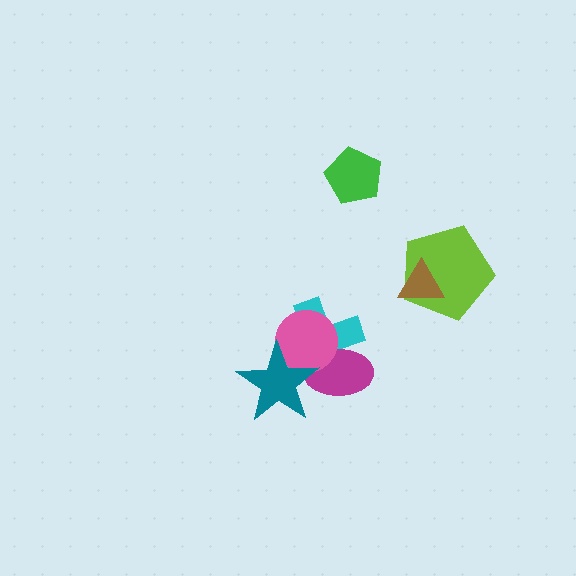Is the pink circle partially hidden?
Yes, it is partially covered by another shape.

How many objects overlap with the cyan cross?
3 objects overlap with the cyan cross.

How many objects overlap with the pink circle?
3 objects overlap with the pink circle.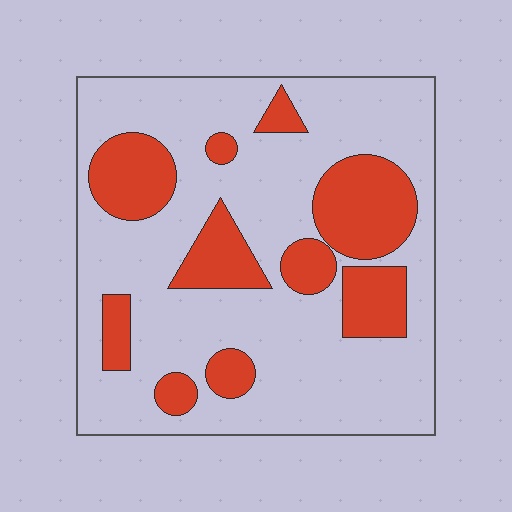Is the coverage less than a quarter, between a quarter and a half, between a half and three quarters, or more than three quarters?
Between a quarter and a half.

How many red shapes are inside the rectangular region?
10.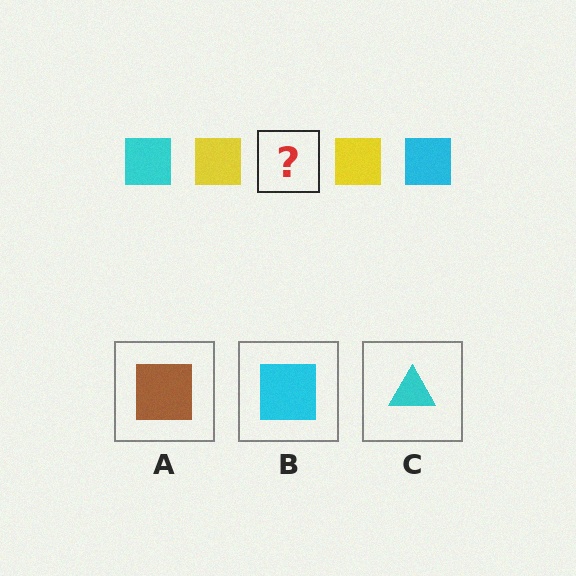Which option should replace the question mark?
Option B.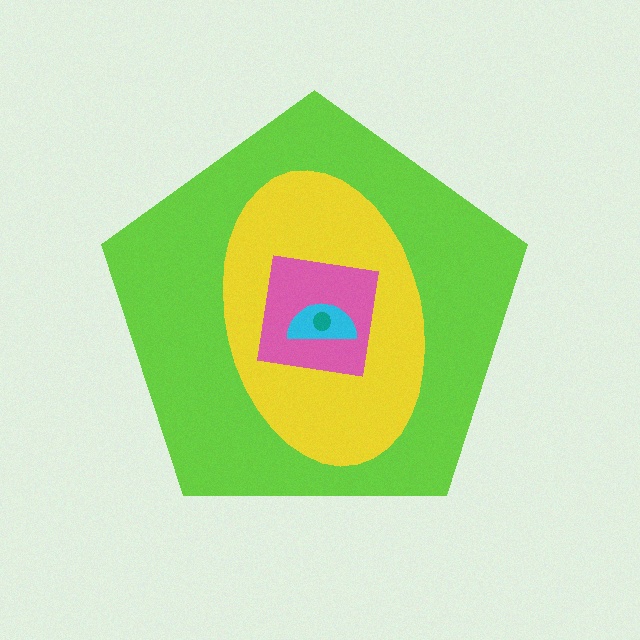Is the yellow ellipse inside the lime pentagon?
Yes.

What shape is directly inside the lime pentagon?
The yellow ellipse.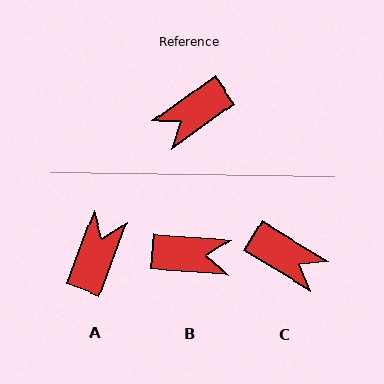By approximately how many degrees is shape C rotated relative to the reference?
Approximately 114 degrees counter-clockwise.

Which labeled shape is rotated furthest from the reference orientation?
A, about 146 degrees away.